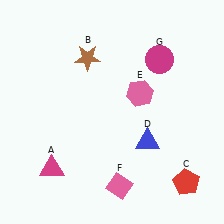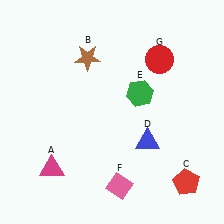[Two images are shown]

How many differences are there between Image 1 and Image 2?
There are 2 differences between the two images.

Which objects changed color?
E changed from pink to green. G changed from magenta to red.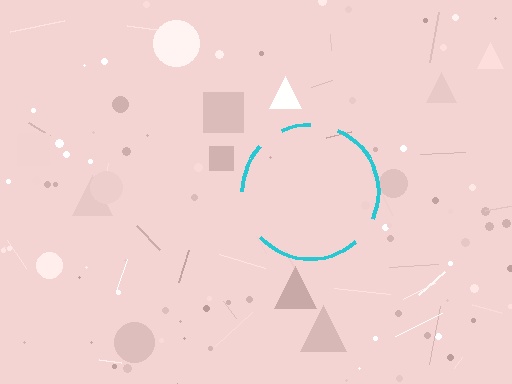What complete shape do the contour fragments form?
The contour fragments form a circle.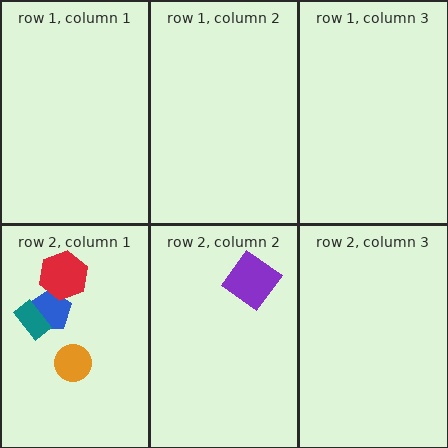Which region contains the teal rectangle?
The row 2, column 1 region.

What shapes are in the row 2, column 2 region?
The purple diamond.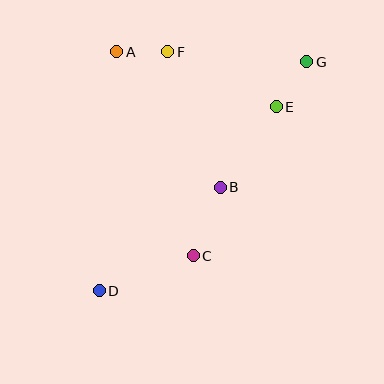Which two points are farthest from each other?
Points D and G are farthest from each other.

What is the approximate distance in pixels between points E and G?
The distance between E and G is approximately 54 pixels.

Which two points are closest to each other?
Points A and F are closest to each other.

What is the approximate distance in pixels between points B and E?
The distance between B and E is approximately 98 pixels.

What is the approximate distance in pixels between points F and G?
The distance between F and G is approximately 139 pixels.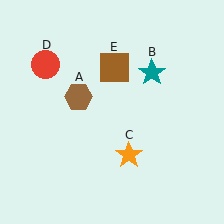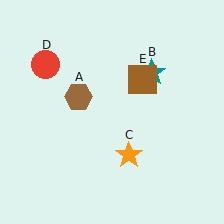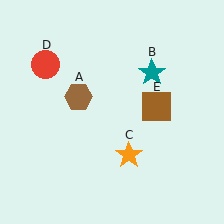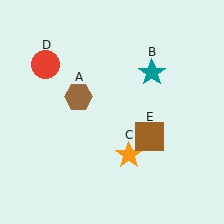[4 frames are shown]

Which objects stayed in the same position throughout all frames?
Brown hexagon (object A) and teal star (object B) and orange star (object C) and red circle (object D) remained stationary.